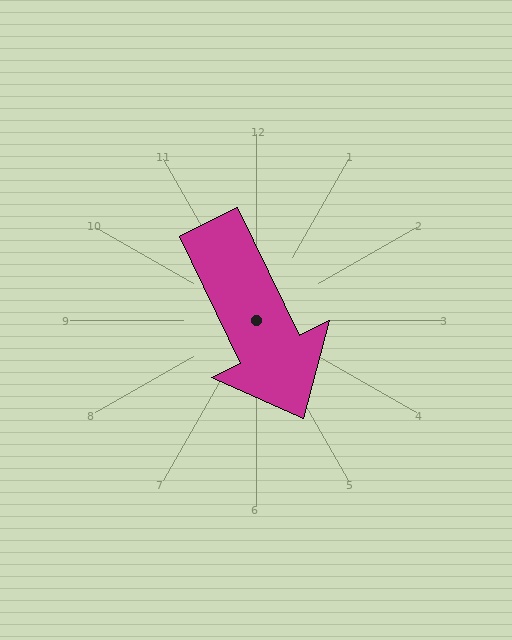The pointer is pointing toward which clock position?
Roughly 5 o'clock.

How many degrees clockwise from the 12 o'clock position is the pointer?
Approximately 154 degrees.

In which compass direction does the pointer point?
Southeast.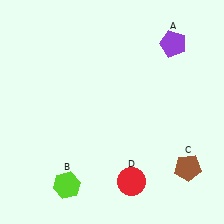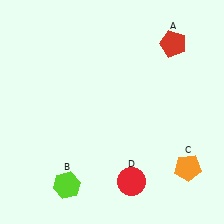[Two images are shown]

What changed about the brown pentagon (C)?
In Image 1, C is brown. In Image 2, it changed to orange.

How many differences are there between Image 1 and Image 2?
There are 2 differences between the two images.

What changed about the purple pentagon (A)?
In Image 1, A is purple. In Image 2, it changed to red.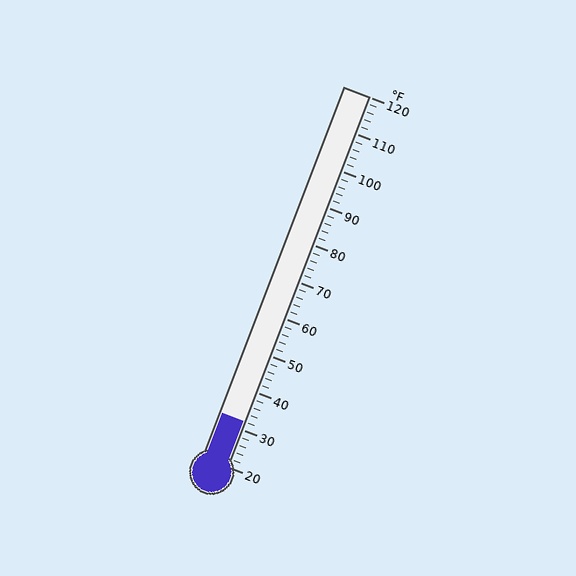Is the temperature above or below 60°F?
The temperature is below 60°F.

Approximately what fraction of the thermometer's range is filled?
The thermometer is filled to approximately 10% of its range.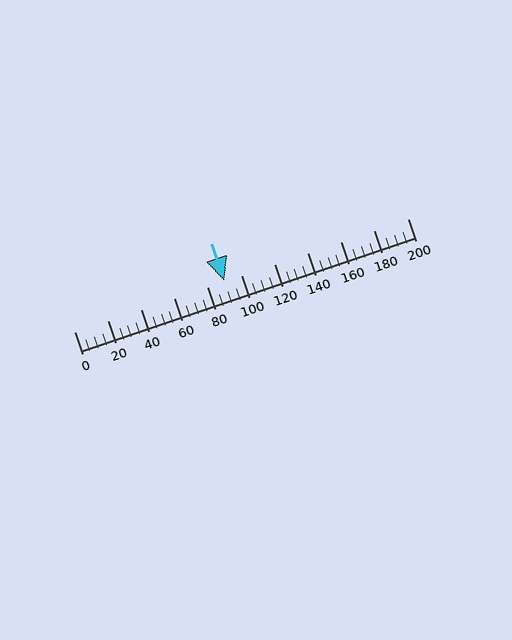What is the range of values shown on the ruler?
The ruler shows values from 0 to 200.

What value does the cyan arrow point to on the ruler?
The cyan arrow points to approximately 90.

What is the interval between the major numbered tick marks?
The major tick marks are spaced 20 units apart.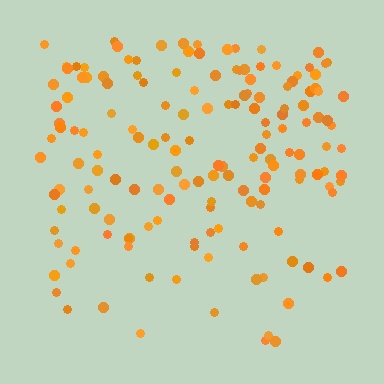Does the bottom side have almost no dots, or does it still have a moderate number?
Still a moderate number, just noticeably fewer than the top.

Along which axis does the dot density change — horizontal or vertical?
Vertical.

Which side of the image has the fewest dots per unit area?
The bottom.